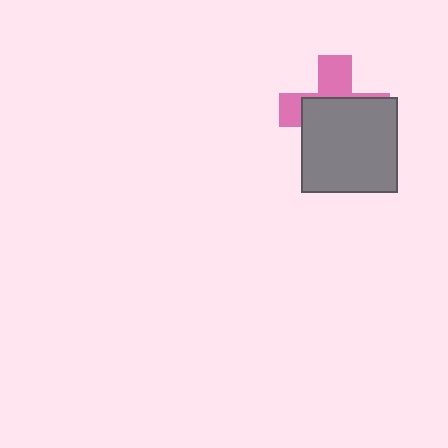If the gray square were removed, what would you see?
You would see the complete pink cross.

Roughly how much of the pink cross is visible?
A small part of it is visible (roughly 38%).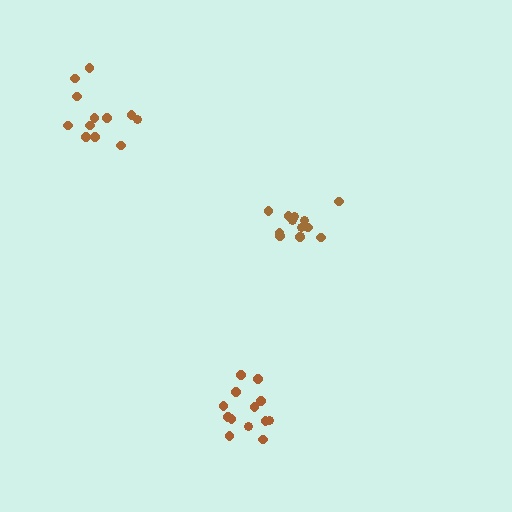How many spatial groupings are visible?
There are 3 spatial groupings.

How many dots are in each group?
Group 1: 13 dots, Group 2: 13 dots, Group 3: 12 dots (38 total).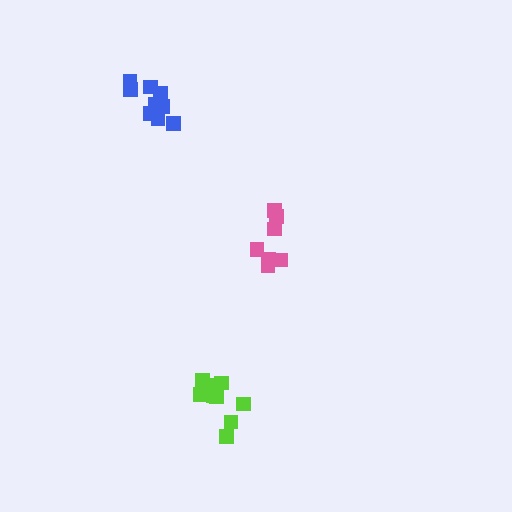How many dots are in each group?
Group 1: 7 dots, Group 2: 9 dots, Group 3: 9 dots (25 total).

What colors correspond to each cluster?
The clusters are colored: pink, blue, lime.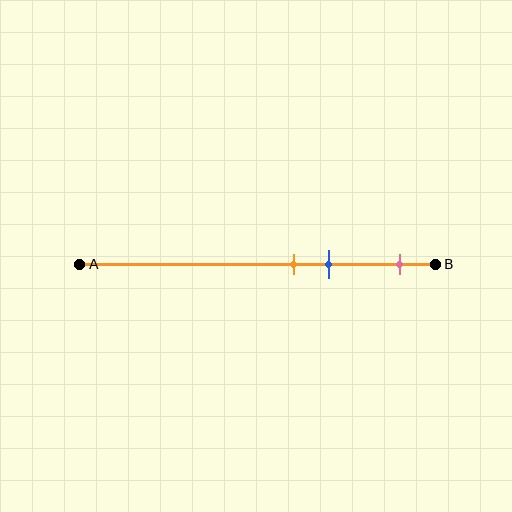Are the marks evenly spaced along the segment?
No, the marks are not evenly spaced.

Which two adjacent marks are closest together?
The orange and blue marks are the closest adjacent pair.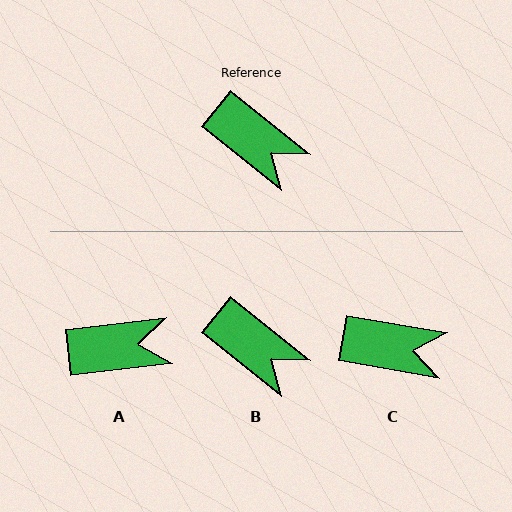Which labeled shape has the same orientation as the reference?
B.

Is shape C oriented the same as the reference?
No, it is off by about 29 degrees.